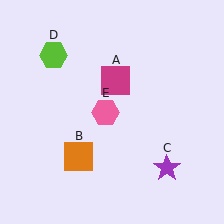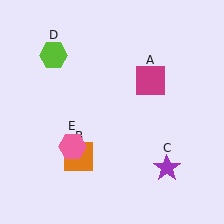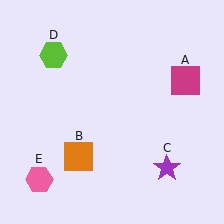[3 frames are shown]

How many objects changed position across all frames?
2 objects changed position: magenta square (object A), pink hexagon (object E).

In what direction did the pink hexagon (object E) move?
The pink hexagon (object E) moved down and to the left.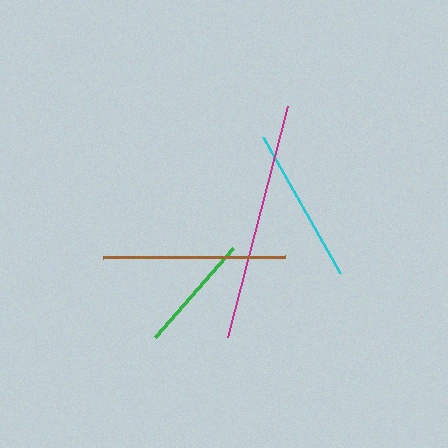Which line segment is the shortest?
The green line is the shortest at approximately 118 pixels.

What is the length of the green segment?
The green segment is approximately 118 pixels long.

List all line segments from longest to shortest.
From longest to shortest: magenta, brown, cyan, green.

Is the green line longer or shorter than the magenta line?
The magenta line is longer than the green line.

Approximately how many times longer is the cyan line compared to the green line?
The cyan line is approximately 1.3 times the length of the green line.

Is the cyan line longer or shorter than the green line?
The cyan line is longer than the green line.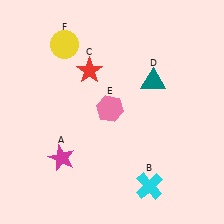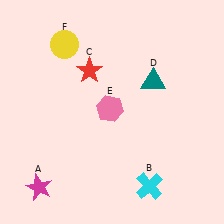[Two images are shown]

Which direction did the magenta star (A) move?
The magenta star (A) moved down.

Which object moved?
The magenta star (A) moved down.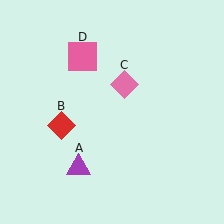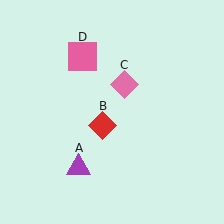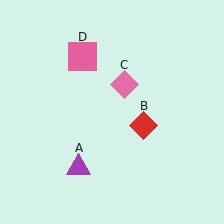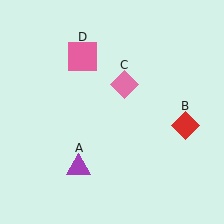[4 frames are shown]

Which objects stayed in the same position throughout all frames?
Purple triangle (object A) and pink diamond (object C) and pink square (object D) remained stationary.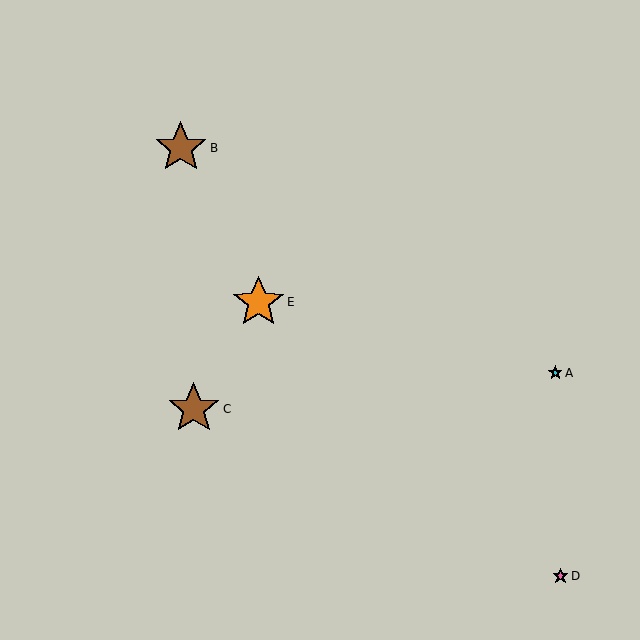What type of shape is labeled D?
Shape D is a pink star.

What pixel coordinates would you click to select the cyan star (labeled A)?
Click at (555, 373) to select the cyan star A.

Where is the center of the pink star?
The center of the pink star is at (560, 576).